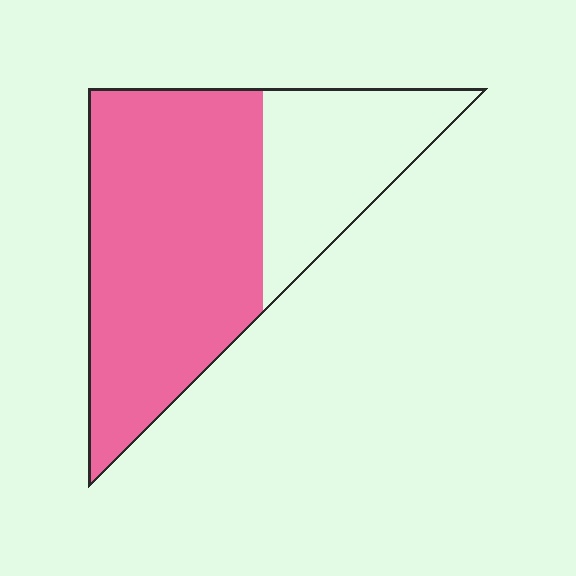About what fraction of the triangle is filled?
About two thirds (2/3).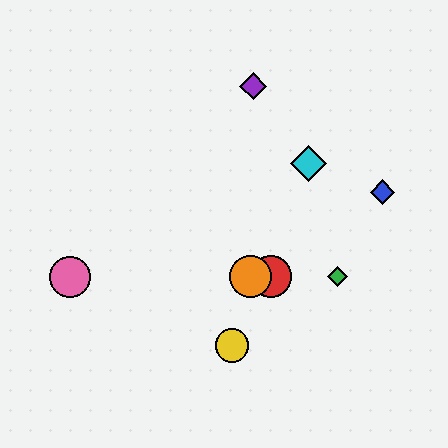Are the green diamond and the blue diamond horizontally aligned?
No, the green diamond is at y≈277 and the blue diamond is at y≈192.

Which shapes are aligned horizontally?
The red circle, the green diamond, the orange circle, the pink circle are aligned horizontally.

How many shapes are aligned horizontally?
4 shapes (the red circle, the green diamond, the orange circle, the pink circle) are aligned horizontally.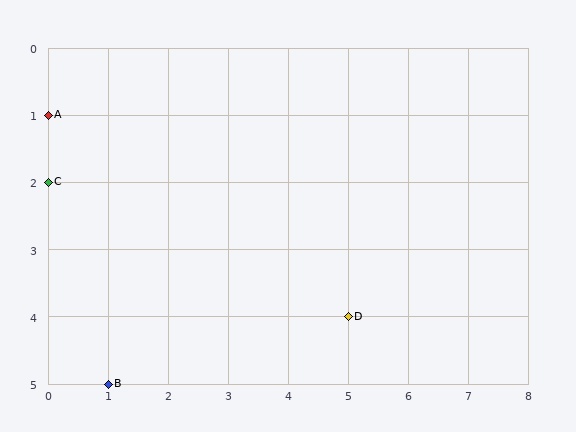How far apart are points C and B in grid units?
Points C and B are 1 column and 3 rows apart (about 3.2 grid units diagonally).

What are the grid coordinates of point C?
Point C is at grid coordinates (0, 2).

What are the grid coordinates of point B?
Point B is at grid coordinates (1, 5).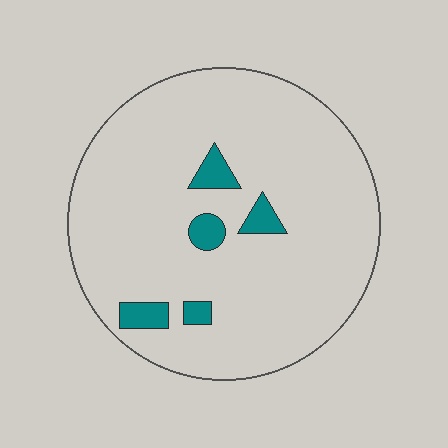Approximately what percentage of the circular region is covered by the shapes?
Approximately 5%.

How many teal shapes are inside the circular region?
5.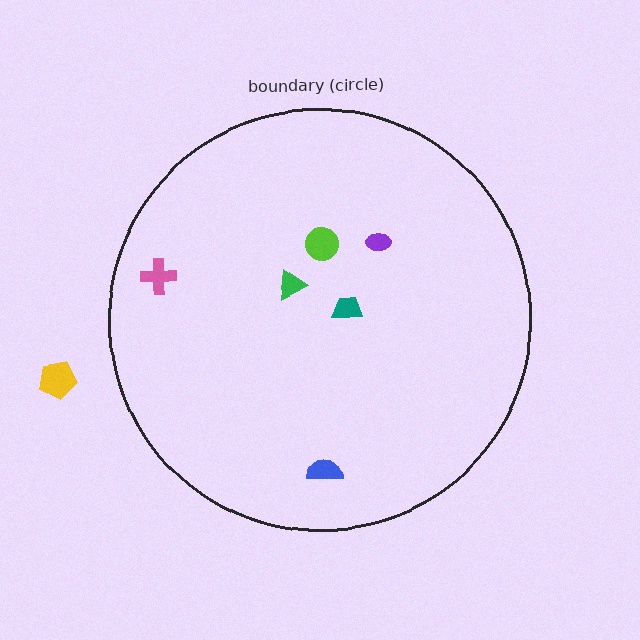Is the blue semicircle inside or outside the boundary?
Inside.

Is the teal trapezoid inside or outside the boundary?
Inside.